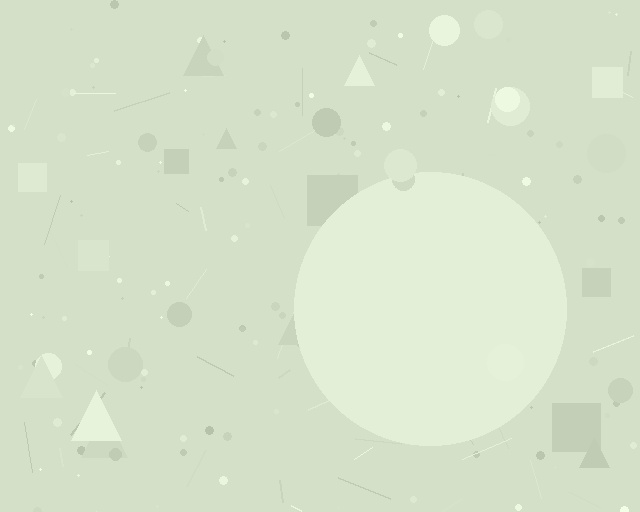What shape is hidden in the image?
A circle is hidden in the image.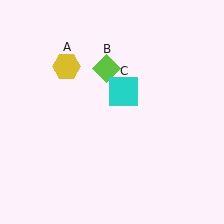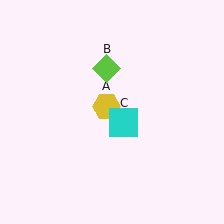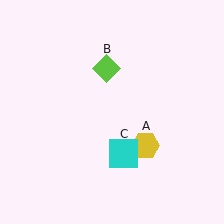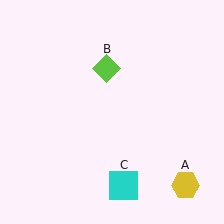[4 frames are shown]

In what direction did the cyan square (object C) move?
The cyan square (object C) moved down.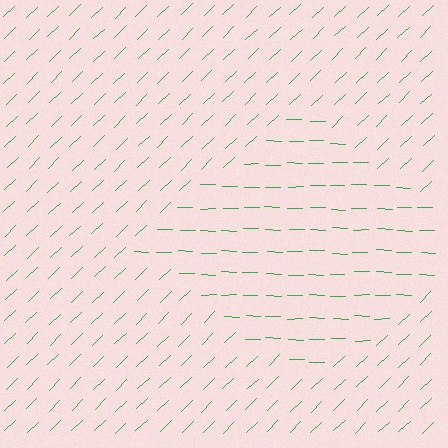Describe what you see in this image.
The image is filled with small green line segments. A diamond region in the image has lines oriented differently from the surrounding lines, creating a visible texture boundary.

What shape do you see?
I see a diamond.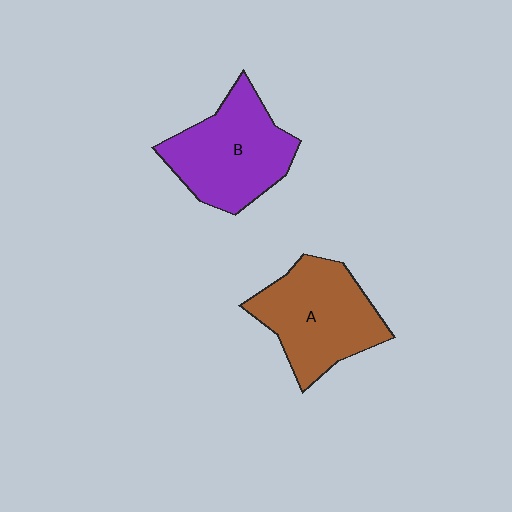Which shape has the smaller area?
Shape B (purple).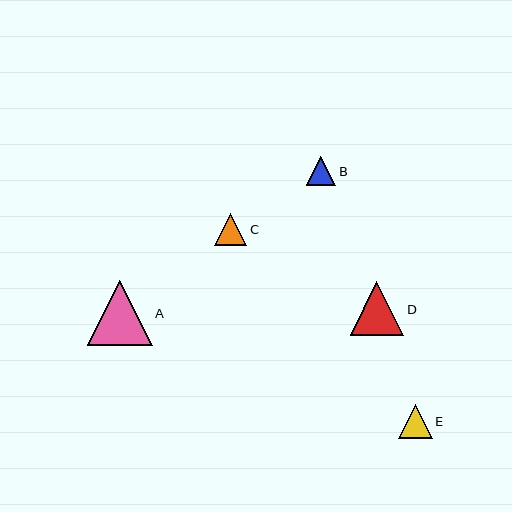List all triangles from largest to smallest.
From largest to smallest: A, D, E, C, B.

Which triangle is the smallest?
Triangle B is the smallest with a size of approximately 29 pixels.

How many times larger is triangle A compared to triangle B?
Triangle A is approximately 2.2 times the size of triangle B.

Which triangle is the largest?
Triangle A is the largest with a size of approximately 65 pixels.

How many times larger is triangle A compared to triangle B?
Triangle A is approximately 2.2 times the size of triangle B.